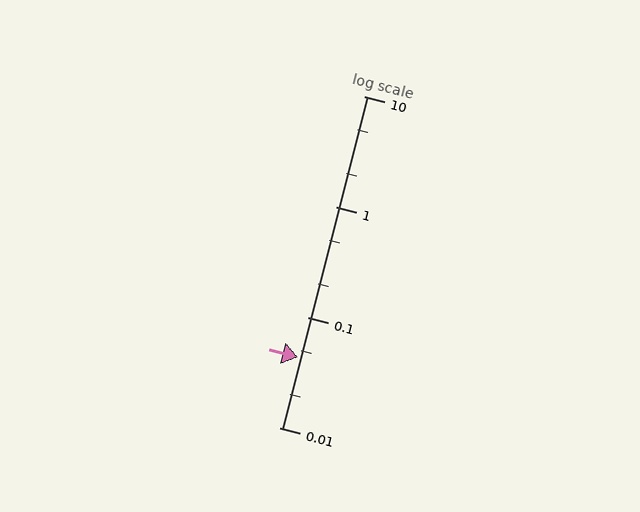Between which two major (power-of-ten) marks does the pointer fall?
The pointer is between 0.01 and 0.1.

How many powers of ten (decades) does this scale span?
The scale spans 3 decades, from 0.01 to 10.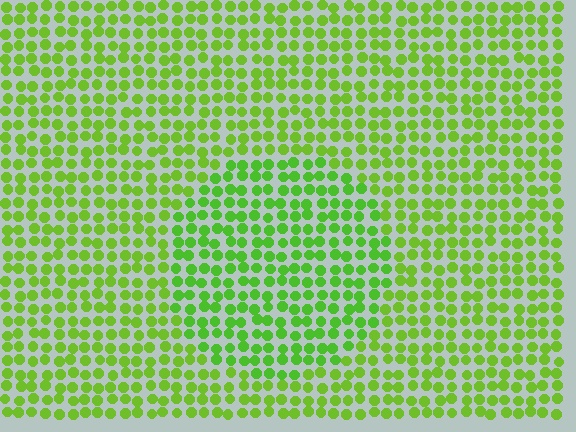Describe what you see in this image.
The image is filled with small lime elements in a uniform arrangement. A circle-shaped region is visible where the elements are tinted to a slightly different hue, forming a subtle color boundary.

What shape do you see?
I see a circle.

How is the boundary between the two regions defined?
The boundary is defined purely by a slight shift in hue (about 16 degrees). Spacing, size, and orientation are identical on both sides.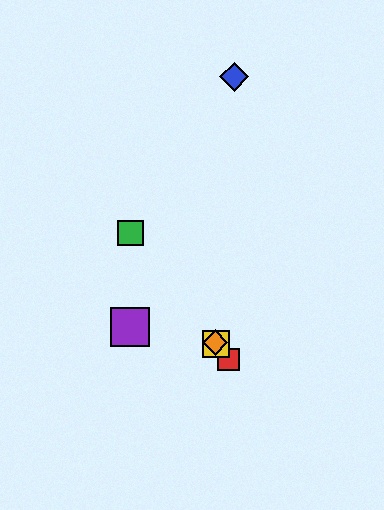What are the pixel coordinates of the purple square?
The purple square is at (130, 327).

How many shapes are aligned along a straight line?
4 shapes (the red square, the green square, the yellow square, the orange diamond) are aligned along a straight line.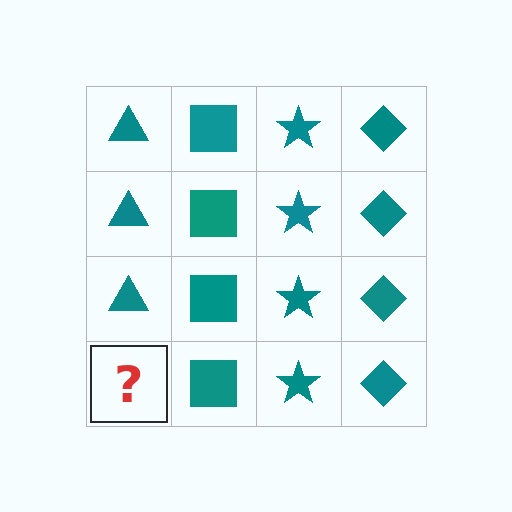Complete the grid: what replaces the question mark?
The question mark should be replaced with a teal triangle.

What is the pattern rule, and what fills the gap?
The rule is that each column has a consistent shape. The gap should be filled with a teal triangle.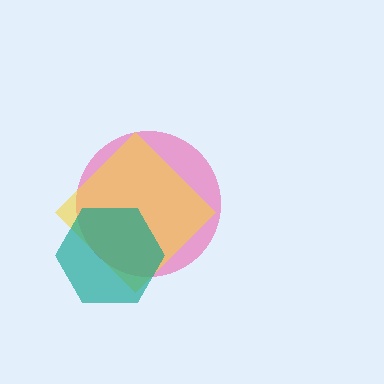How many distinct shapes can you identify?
There are 3 distinct shapes: a pink circle, a yellow diamond, a teal hexagon.